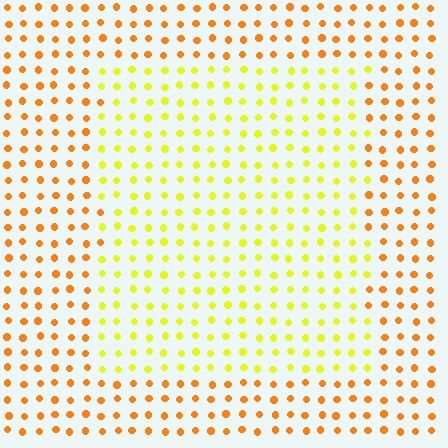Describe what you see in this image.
The image is filled with small orange elements in a uniform arrangement. A rectangle-shaped region is visible where the elements are tinted to a slightly different hue, forming a subtle color boundary.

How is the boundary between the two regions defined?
The boundary is defined purely by a slight shift in hue (about 38 degrees). Spacing, size, and orientation are identical on both sides.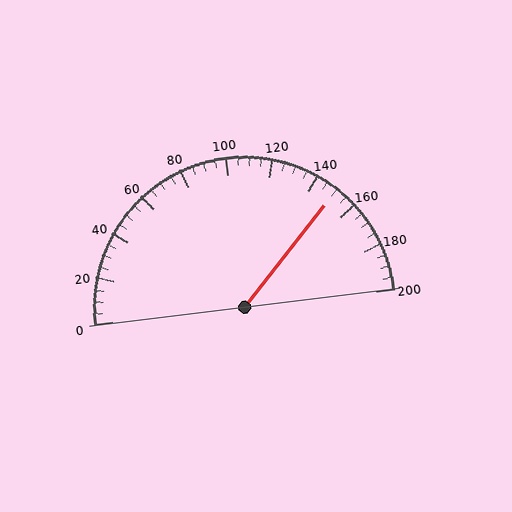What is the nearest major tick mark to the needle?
The nearest major tick mark is 160.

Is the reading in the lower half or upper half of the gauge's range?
The reading is in the upper half of the range (0 to 200).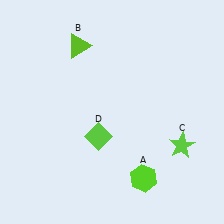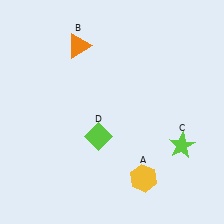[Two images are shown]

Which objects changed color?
A changed from lime to yellow. B changed from lime to orange.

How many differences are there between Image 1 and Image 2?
There are 2 differences between the two images.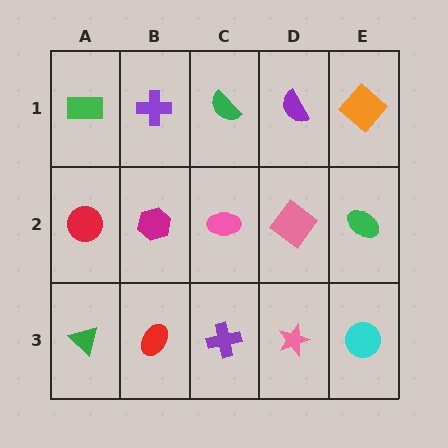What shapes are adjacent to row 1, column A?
A red circle (row 2, column A), a purple cross (row 1, column B).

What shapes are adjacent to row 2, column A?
A green rectangle (row 1, column A), a green triangle (row 3, column A), a magenta hexagon (row 2, column B).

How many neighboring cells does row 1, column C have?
3.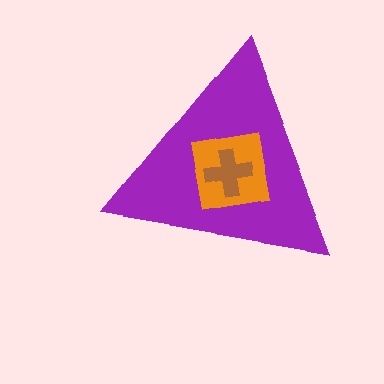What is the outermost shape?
The purple triangle.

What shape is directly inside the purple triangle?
The orange square.